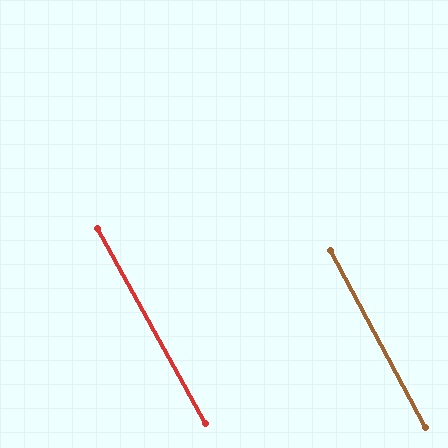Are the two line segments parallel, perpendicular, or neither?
Parallel — their directions differ by only 1.0°.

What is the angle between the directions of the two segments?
Approximately 1 degree.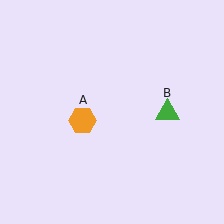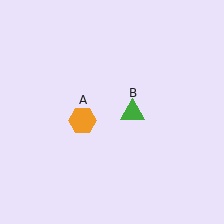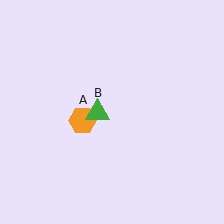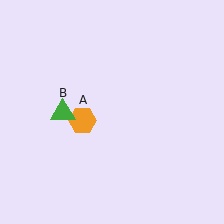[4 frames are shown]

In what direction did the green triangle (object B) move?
The green triangle (object B) moved left.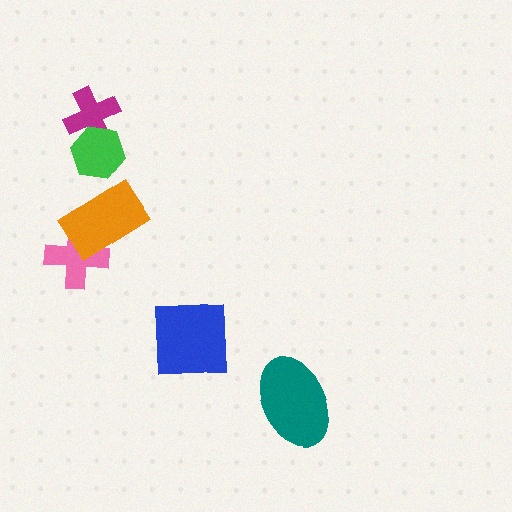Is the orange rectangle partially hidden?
No, no other shape covers it.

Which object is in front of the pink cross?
The orange rectangle is in front of the pink cross.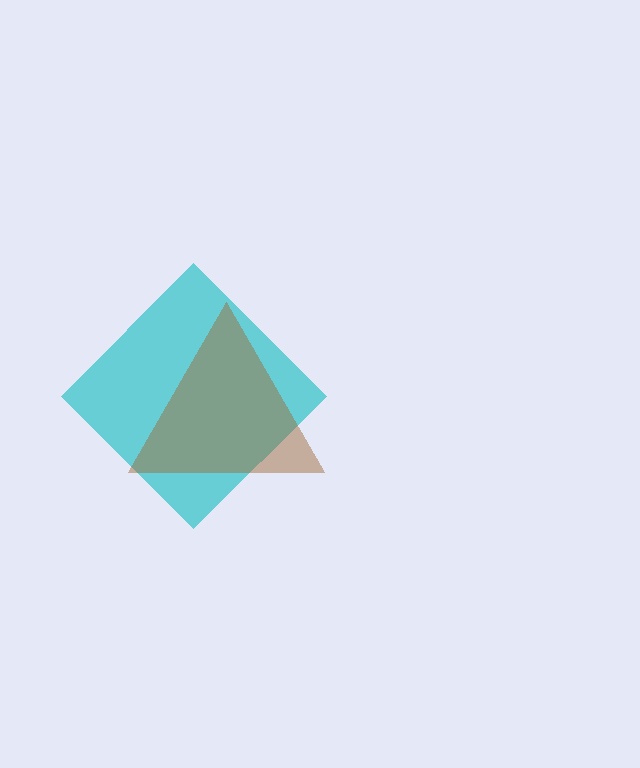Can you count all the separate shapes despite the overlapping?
Yes, there are 2 separate shapes.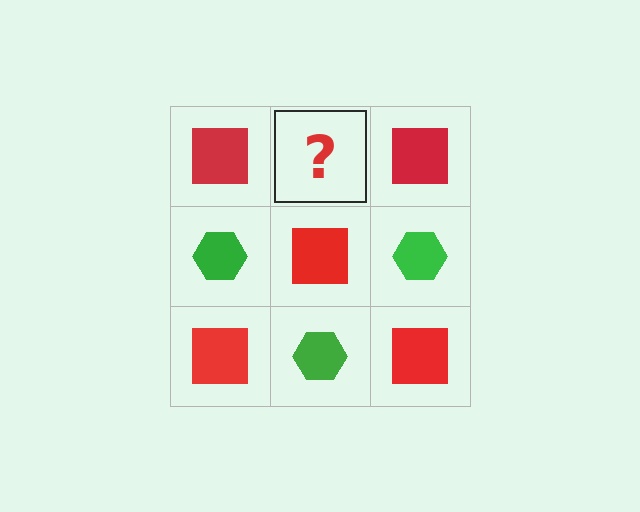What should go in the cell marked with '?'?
The missing cell should contain a green hexagon.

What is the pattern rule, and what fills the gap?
The rule is that it alternates red square and green hexagon in a checkerboard pattern. The gap should be filled with a green hexagon.